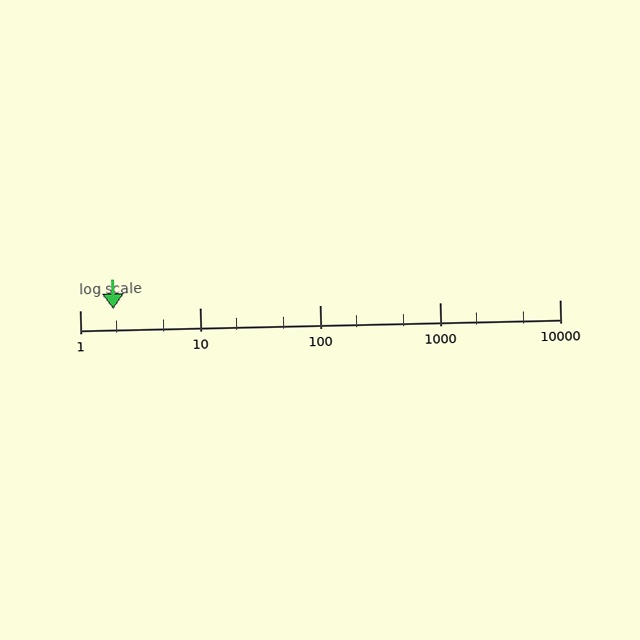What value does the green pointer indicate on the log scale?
The pointer indicates approximately 1.9.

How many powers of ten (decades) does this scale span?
The scale spans 4 decades, from 1 to 10000.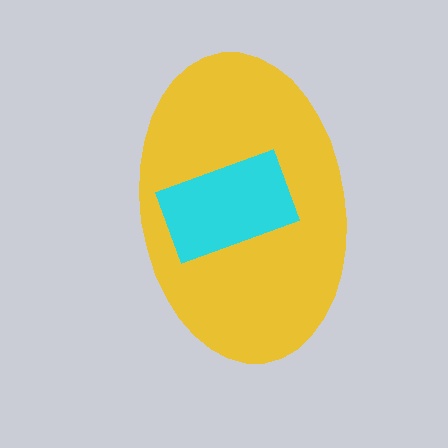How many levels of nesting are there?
2.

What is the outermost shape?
The yellow ellipse.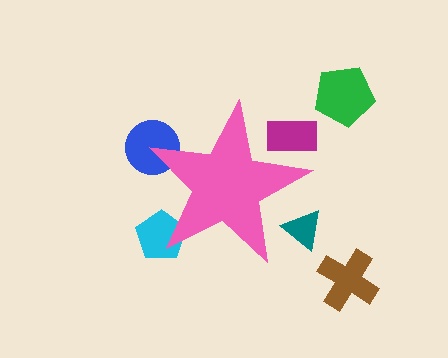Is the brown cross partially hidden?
No, the brown cross is fully visible.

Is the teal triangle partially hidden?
Yes, the teal triangle is partially hidden behind the pink star.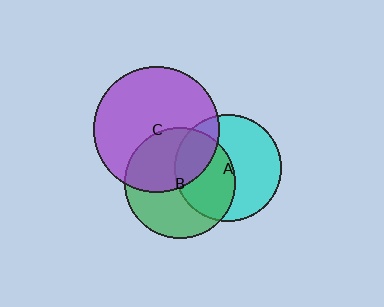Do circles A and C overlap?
Yes.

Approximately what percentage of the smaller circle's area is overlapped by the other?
Approximately 20%.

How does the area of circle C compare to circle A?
Approximately 1.4 times.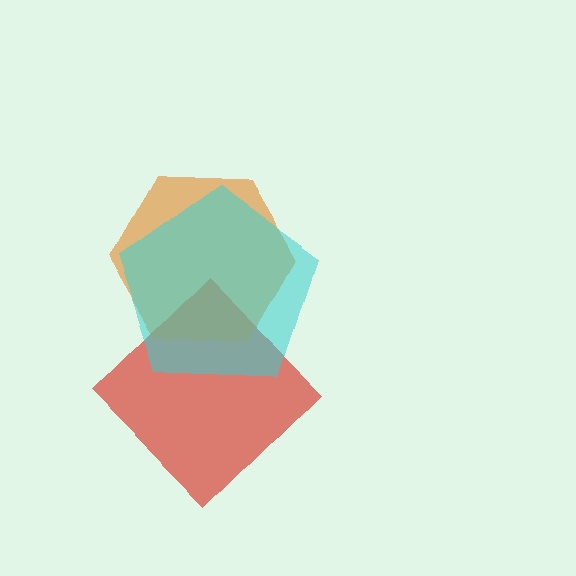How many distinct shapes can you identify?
There are 3 distinct shapes: a red diamond, an orange hexagon, a cyan pentagon.